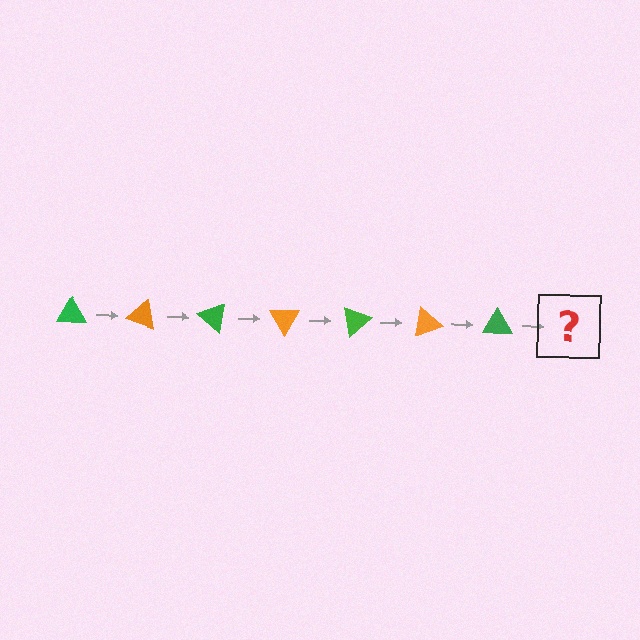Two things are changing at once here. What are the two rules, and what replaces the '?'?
The two rules are that it rotates 20 degrees each step and the color cycles through green and orange. The '?' should be an orange triangle, rotated 140 degrees from the start.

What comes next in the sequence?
The next element should be an orange triangle, rotated 140 degrees from the start.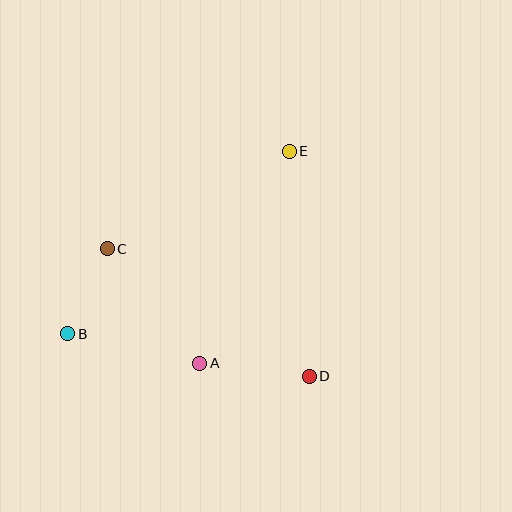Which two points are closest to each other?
Points B and C are closest to each other.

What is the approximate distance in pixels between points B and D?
The distance between B and D is approximately 245 pixels.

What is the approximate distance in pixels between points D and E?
The distance between D and E is approximately 226 pixels.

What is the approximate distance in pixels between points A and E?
The distance between A and E is approximately 230 pixels.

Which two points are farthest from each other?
Points B and E are farthest from each other.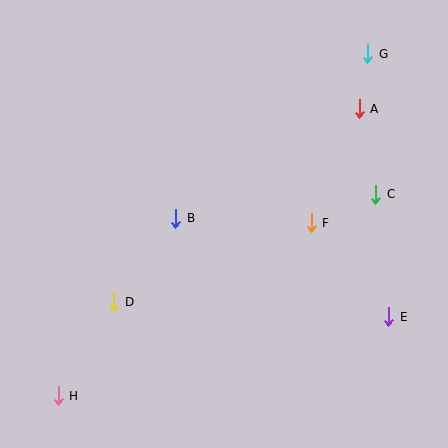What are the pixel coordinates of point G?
Point G is at (368, 54).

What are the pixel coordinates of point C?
Point C is at (376, 194).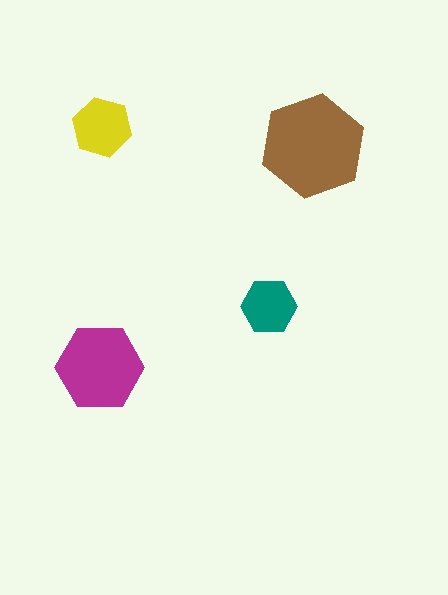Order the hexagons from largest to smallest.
the brown one, the magenta one, the yellow one, the teal one.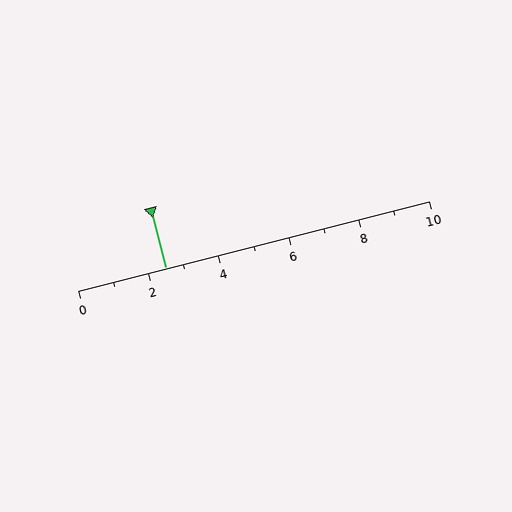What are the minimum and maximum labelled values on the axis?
The axis runs from 0 to 10.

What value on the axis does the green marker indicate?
The marker indicates approximately 2.5.